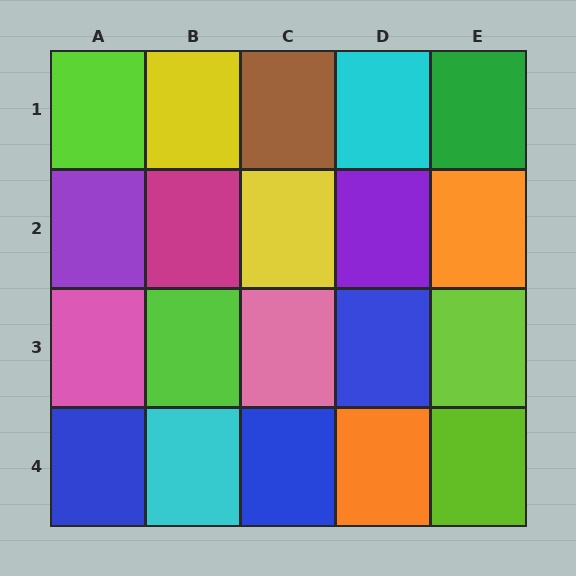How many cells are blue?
3 cells are blue.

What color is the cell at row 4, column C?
Blue.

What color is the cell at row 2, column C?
Yellow.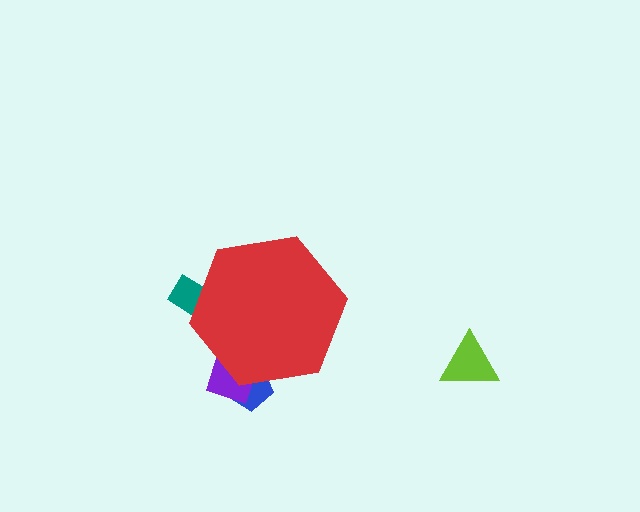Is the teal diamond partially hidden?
Yes, the teal diamond is partially hidden behind the red hexagon.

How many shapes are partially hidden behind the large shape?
3 shapes are partially hidden.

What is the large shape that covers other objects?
A red hexagon.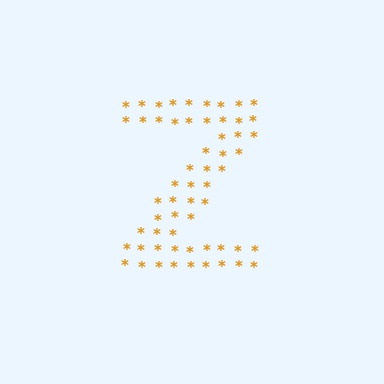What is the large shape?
The large shape is the letter Z.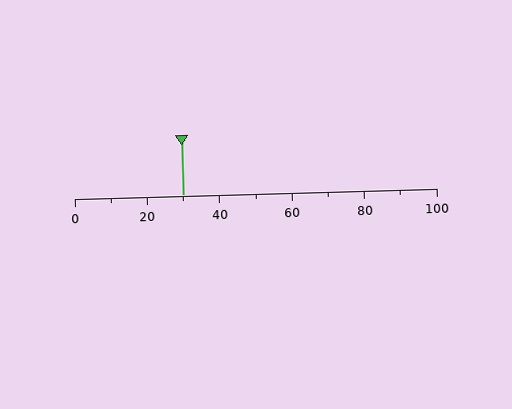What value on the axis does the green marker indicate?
The marker indicates approximately 30.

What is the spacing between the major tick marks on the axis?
The major ticks are spaced 20 apart.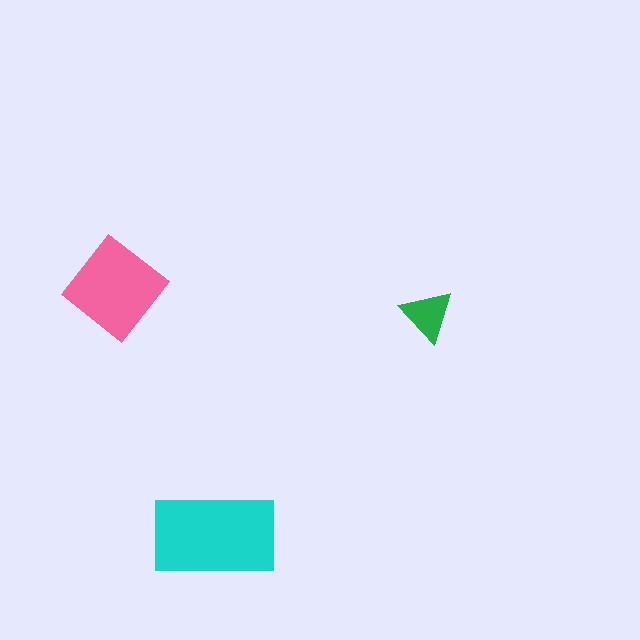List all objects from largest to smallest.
The cyan rectangle, the pink diamond, the green triangle.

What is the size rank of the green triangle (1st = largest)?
3rd.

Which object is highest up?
The pink diamond is topmost.